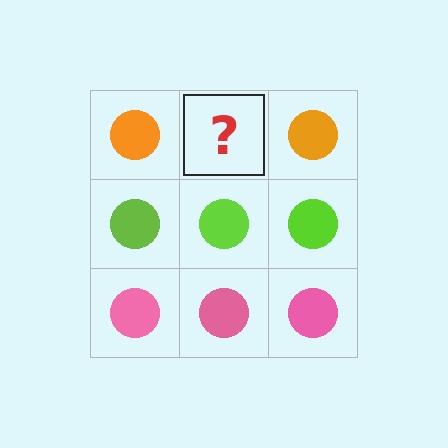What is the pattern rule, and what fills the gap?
The rule is that each row has a consistent color. The gap should be filled with an orange circle.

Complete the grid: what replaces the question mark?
The question mark should be replaced with an orange circle.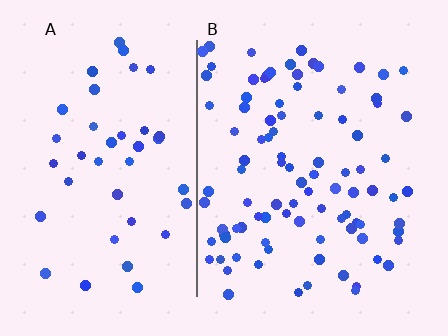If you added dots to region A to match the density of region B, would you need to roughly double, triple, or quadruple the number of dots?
Approximately double.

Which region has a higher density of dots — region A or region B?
B (the right).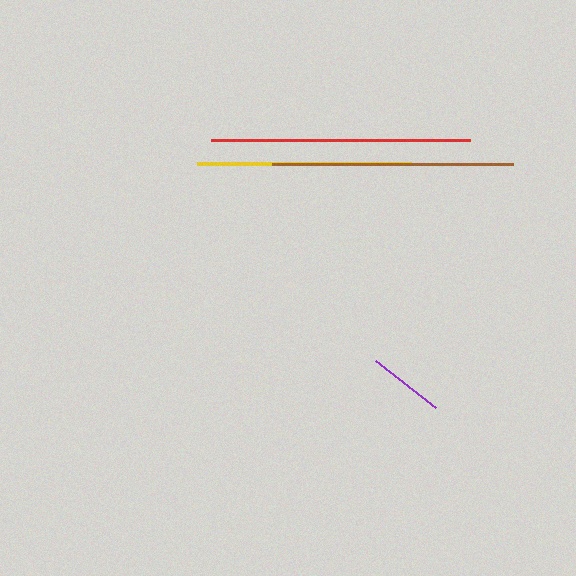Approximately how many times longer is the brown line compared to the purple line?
The brown line is approximately 3.2 times the length of the purple line.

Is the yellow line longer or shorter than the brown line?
The brown line is longer than the yellow line.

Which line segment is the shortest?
The purple line is the shortest at approximately 76 pixels.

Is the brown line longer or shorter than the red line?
The red line is longer than the brown line.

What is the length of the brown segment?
The brown segment is approximately 241 pixels long.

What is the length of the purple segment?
The purple segment is approximately 76 pixels long.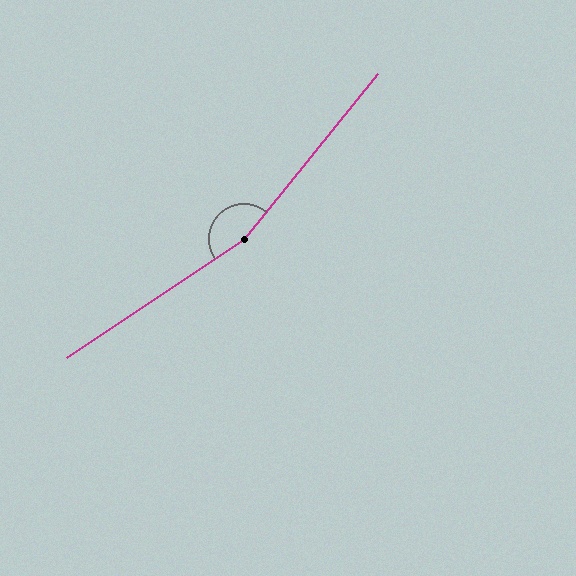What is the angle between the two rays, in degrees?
Approximately 163 degrees.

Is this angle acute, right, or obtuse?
It is obtuse.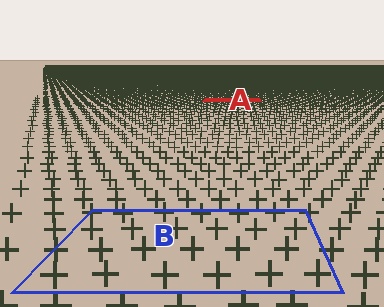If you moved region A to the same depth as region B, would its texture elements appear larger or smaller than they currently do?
They would appear larger. At a closer depth, the same texture elements are projected at a bigger on-screen size.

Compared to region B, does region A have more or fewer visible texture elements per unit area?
Region A has more texture elements per unit area — they are packed more densely because it is farther away.